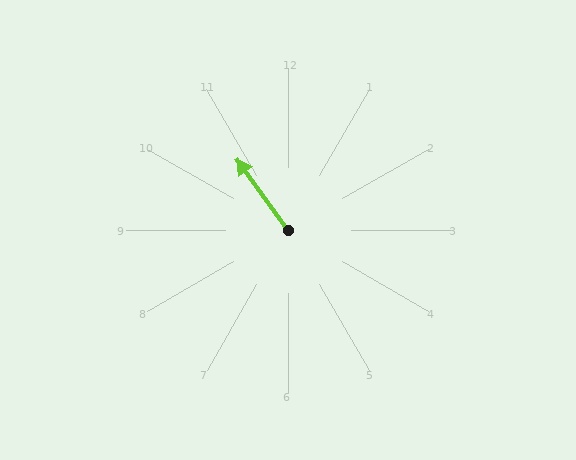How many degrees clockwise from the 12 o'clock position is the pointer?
Approximately 324 degrees.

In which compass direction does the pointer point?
Northwest.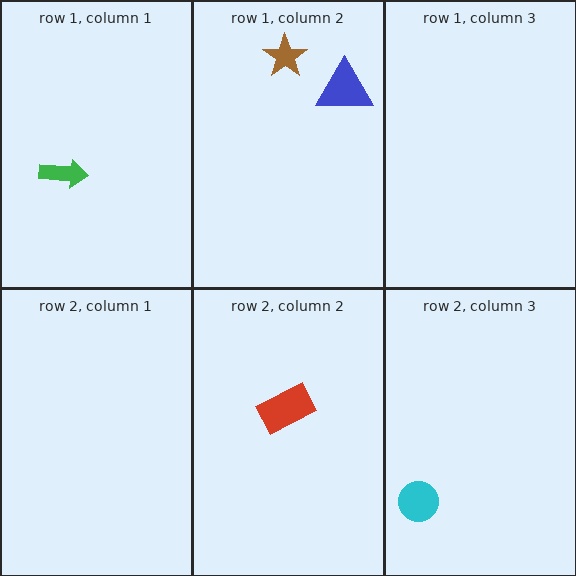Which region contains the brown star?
The row 1, column 2 region.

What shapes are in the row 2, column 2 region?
The red rectangle.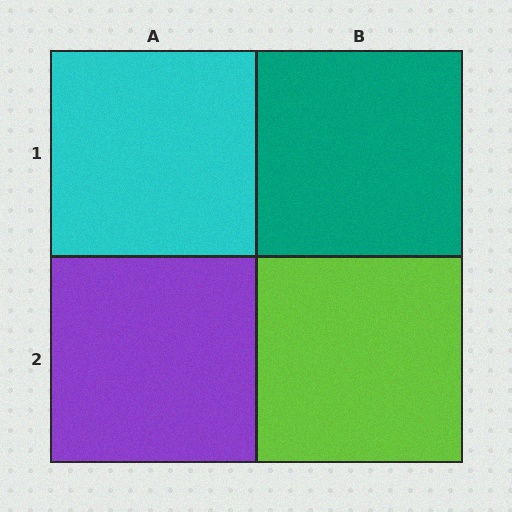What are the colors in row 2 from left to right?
Purple, lime.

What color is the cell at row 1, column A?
Cyan.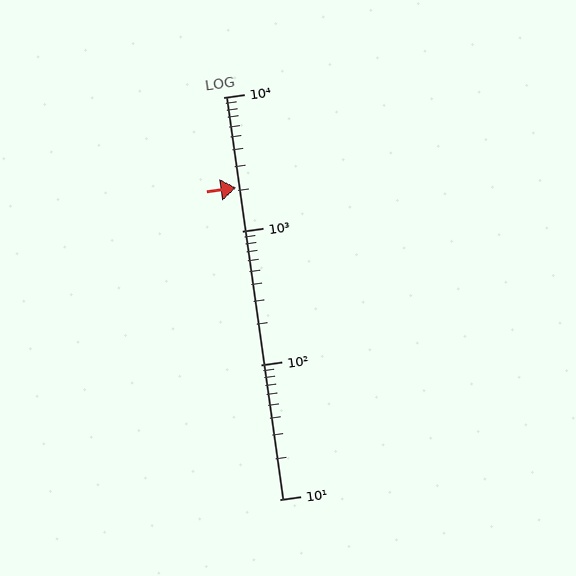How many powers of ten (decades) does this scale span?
The scale spans 3 decades, from 10 to 10000.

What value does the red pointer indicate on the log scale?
The pointer indicates approximately 2100.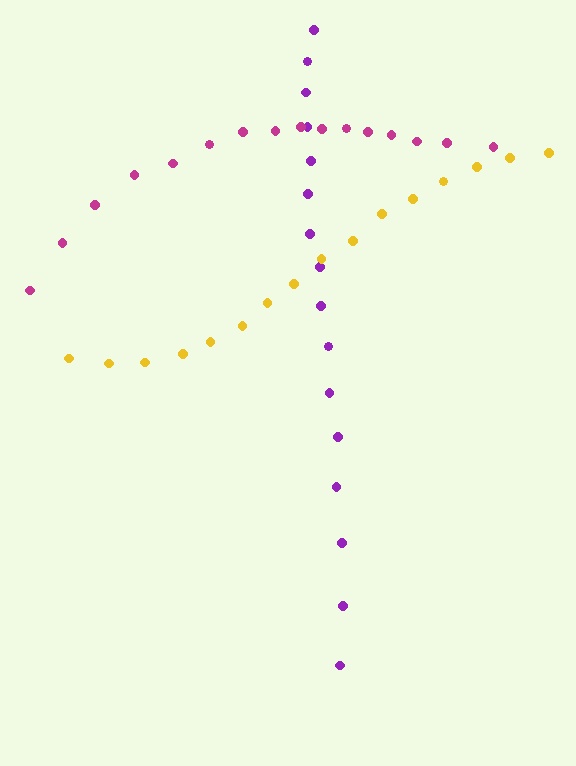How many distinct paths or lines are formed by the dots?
There are 3 distinct paths.